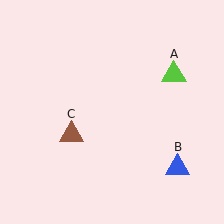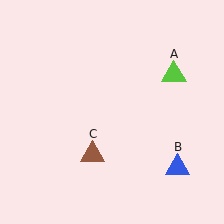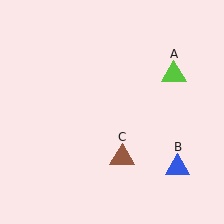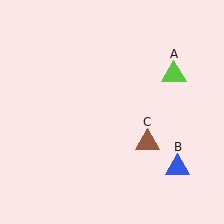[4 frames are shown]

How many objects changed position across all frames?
1 object changed position: brown triangle (object C).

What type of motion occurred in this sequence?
The brown triangle (object C) rotated counterclockwise around the center of the scene.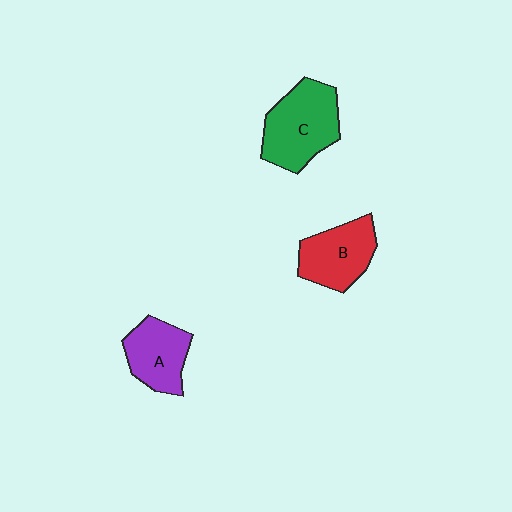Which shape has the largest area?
Shape C (green).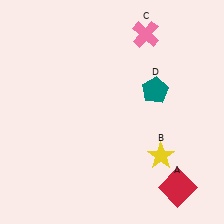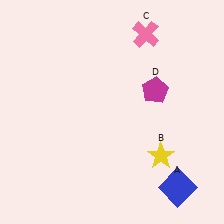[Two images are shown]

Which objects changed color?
A changed from red to blue. D changed from teal to magenta.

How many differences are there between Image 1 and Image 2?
There are 2 differences between the two images.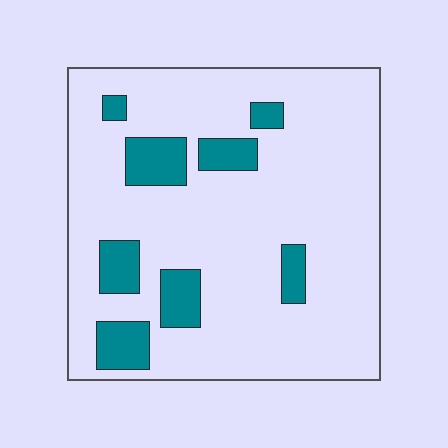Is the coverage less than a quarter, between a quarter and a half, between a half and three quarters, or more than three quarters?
Less than a quarter.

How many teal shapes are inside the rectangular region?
8.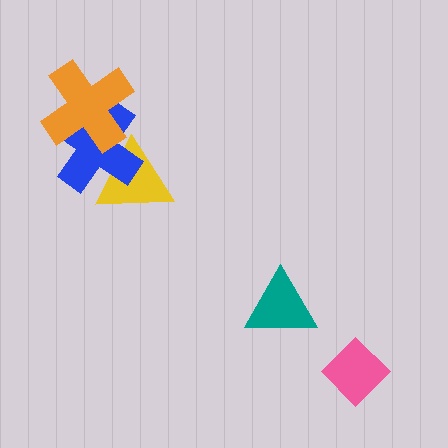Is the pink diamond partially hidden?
No, no other shape covers it.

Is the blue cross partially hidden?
Yes, it is partially covered by another shape.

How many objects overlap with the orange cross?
1 object overlaps with the orange cross.